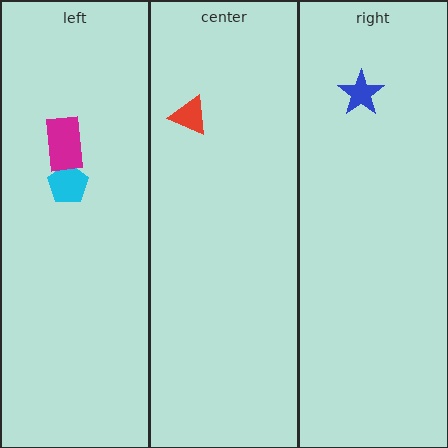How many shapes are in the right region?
1.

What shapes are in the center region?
The red triangle.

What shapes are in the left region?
The cyan pentagon, the magenta rectangle.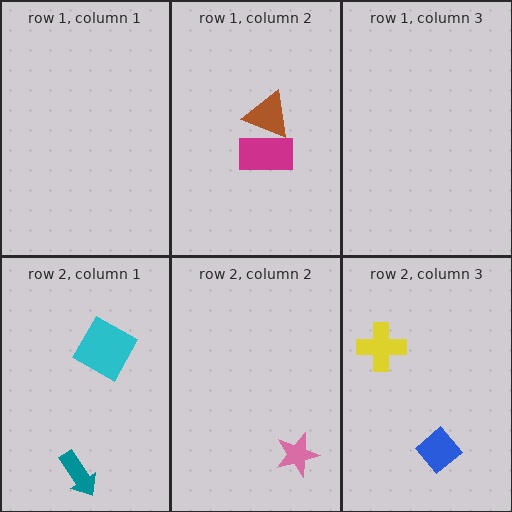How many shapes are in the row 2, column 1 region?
2.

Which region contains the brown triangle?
The row 1, column 2 region.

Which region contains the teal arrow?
The row 2, column 1 region.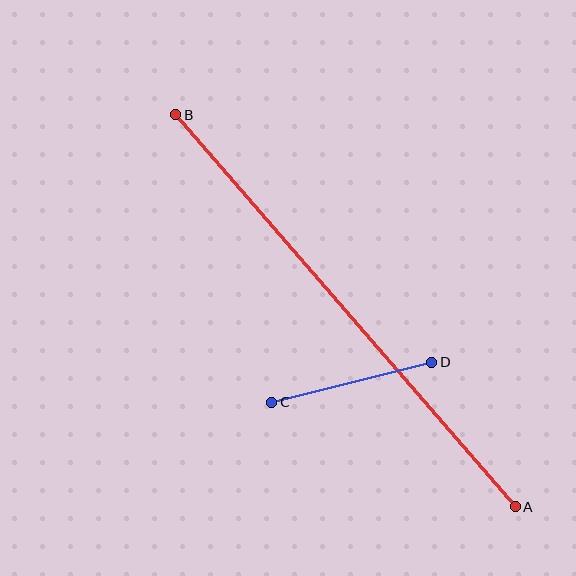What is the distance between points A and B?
The distance is approximately 519 pixels.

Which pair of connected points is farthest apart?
Points A and B are farthest apart.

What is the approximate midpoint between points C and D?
The midpoint is at approximately (352, 382) pixels.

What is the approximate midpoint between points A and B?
The midpoint is at approximately (346, 311) pixels.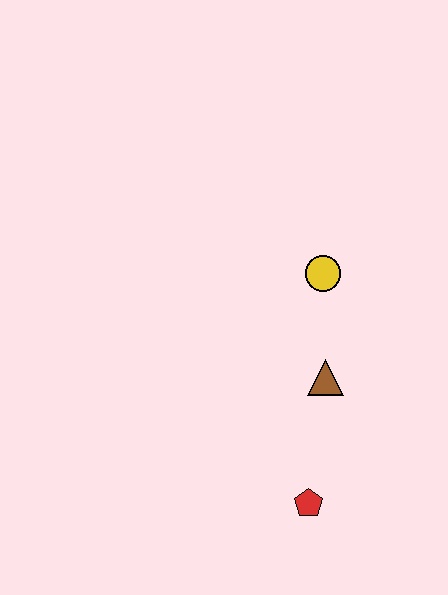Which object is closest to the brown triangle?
The yellow circle is closest to the brown triangle.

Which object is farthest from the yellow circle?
The red pentagon is farthest from the yellow circle.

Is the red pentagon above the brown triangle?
No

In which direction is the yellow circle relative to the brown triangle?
The yellow circle is above the brown triangle.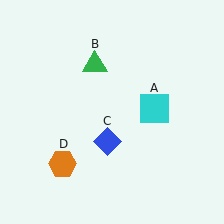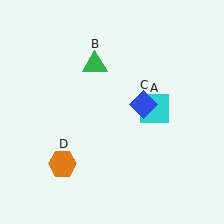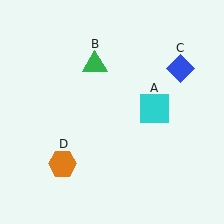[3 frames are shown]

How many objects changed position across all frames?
1 object changed position: blue diamond (object C).